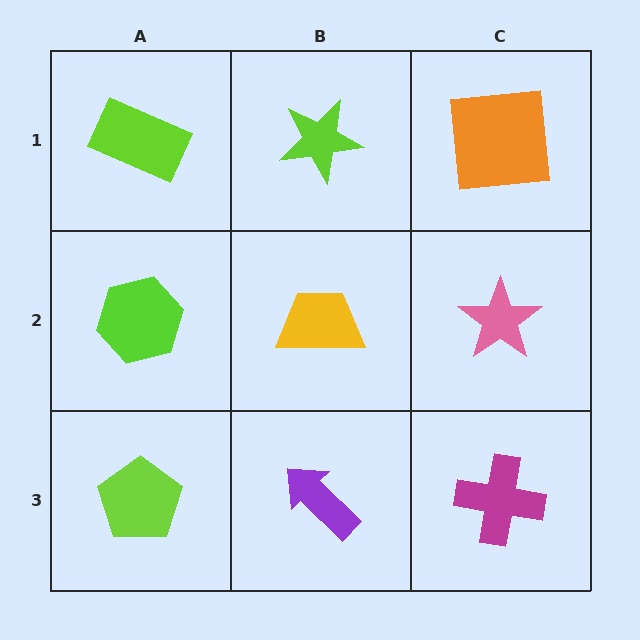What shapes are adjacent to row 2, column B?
A lime star (row 1, column B), a purple arrow (row 3, column B), a lime hexagon (row 2, column A), a pink star (row 2, column C).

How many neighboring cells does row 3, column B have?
3.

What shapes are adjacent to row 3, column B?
A yellow trapezoid (row 2, column B), a lime pentagon (row 3, column A), a magenta cross (row 3, column C).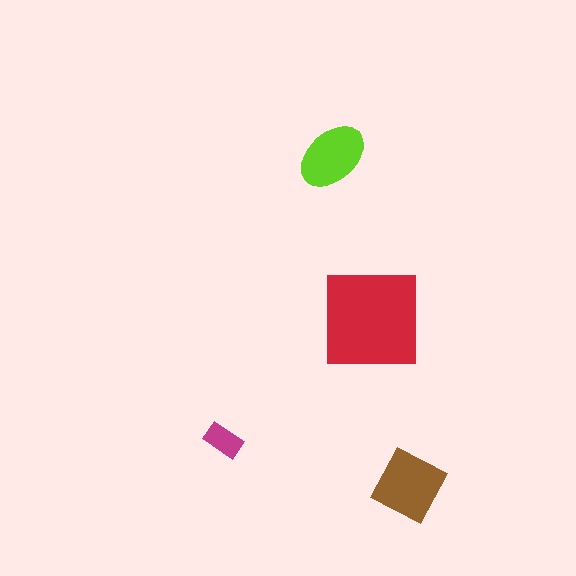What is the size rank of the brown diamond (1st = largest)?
2nd.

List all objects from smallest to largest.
The magenta rectangle, the lime ellipse, the brown diamond, the red square.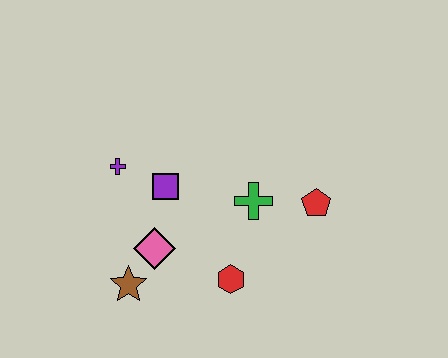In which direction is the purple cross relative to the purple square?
The purple cross is to the left of the purple square.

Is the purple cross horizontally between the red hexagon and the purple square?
No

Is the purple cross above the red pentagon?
Yes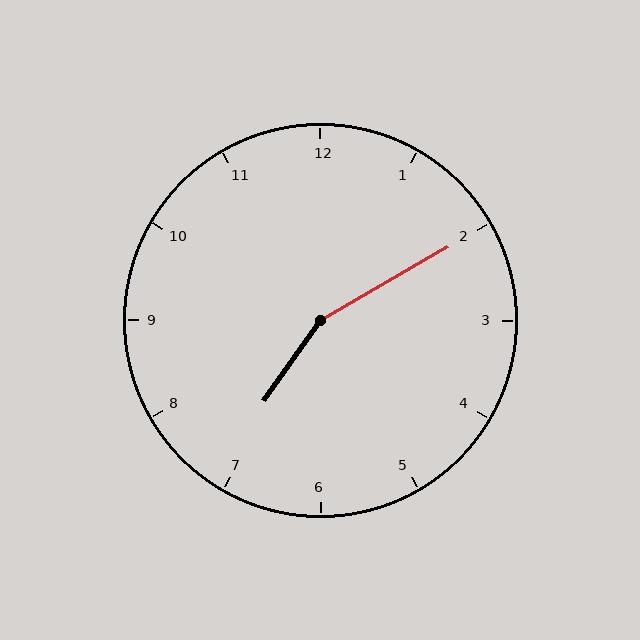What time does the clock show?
7:10.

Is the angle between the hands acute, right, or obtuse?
It is obtuse.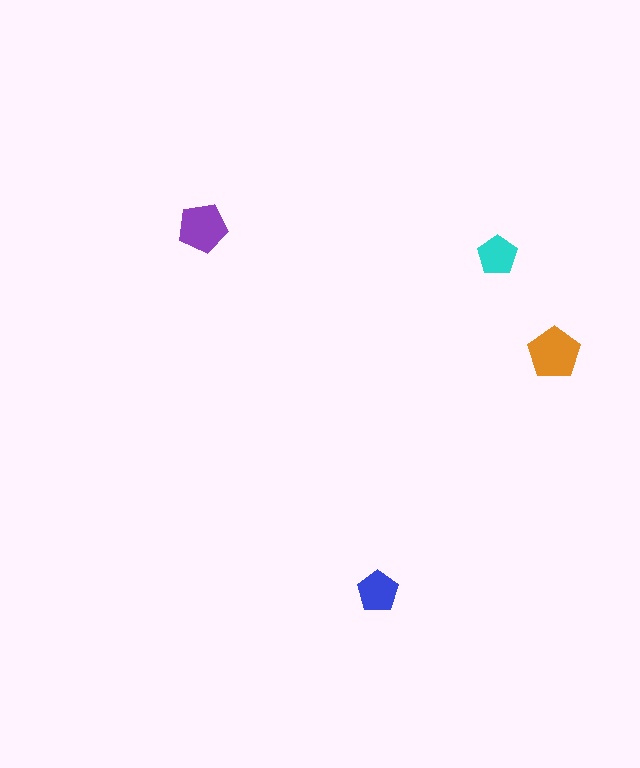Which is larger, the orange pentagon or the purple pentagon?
The orange one.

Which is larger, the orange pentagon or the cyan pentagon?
The orange one.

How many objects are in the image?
There are 4 objects in the image.